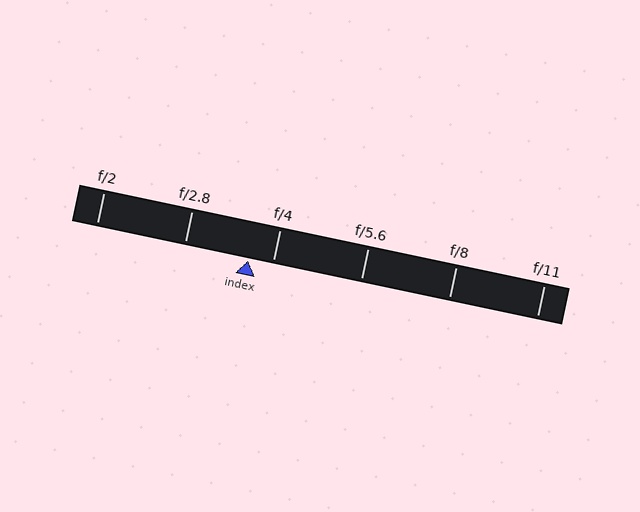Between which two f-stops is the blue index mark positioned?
The index mark is between f/2.8 and f/4.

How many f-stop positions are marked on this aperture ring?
There are 6 f-stop positions marked.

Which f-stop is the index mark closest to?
The index mark is closest to f/4.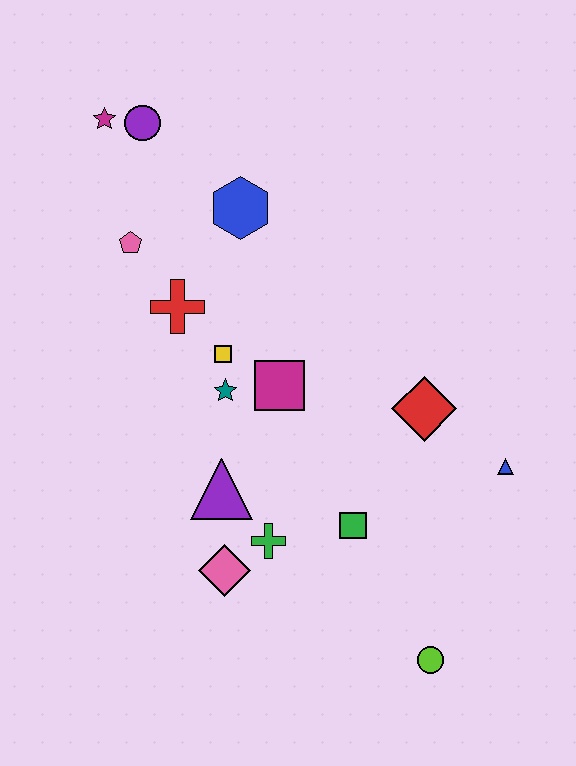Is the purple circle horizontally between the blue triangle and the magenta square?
No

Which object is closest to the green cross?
The pink diamond is closest to the green cross.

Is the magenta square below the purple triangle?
No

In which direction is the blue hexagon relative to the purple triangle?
The blue hexagon is above the purple triangle.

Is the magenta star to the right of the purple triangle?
No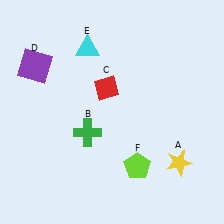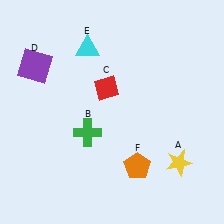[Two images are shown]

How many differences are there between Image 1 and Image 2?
There is 1 difference between the two images.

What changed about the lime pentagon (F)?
In Image 1, F is lime. In Image 2, it changed to orange.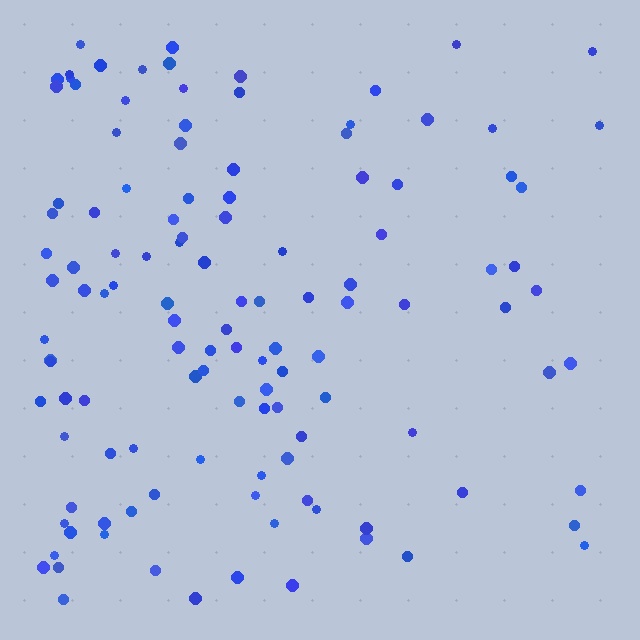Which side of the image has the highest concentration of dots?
The left.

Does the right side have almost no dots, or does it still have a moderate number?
Still a moderate number, just noticeably fewer than the left.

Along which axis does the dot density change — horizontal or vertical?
Horizontal.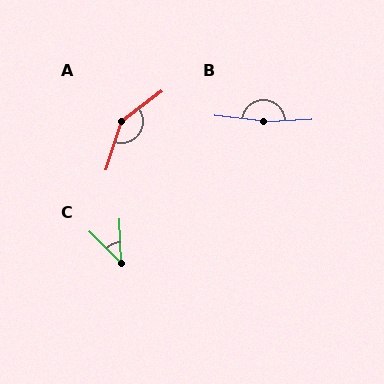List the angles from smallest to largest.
C (42°), A (144°), B (170°).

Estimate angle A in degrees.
Approximately 144 degrees.